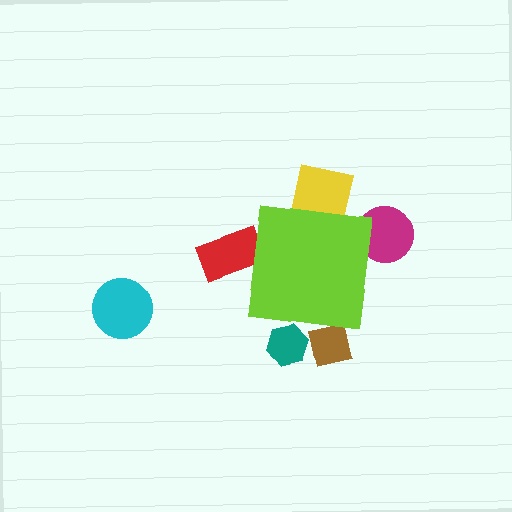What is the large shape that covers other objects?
A lime square.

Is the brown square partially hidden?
Yes, the brown square is partially hidden behind the lime square.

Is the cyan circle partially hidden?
No, the cyan circle is fully visible.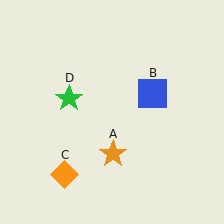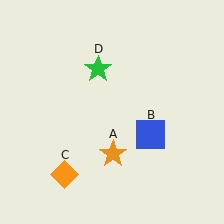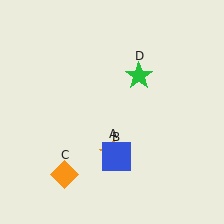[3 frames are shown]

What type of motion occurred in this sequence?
The blue square (object B), green star (object D) rotated clockwise around the center of the scene.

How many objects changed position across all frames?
2 objects changed position: blue square (object B), green star (object D).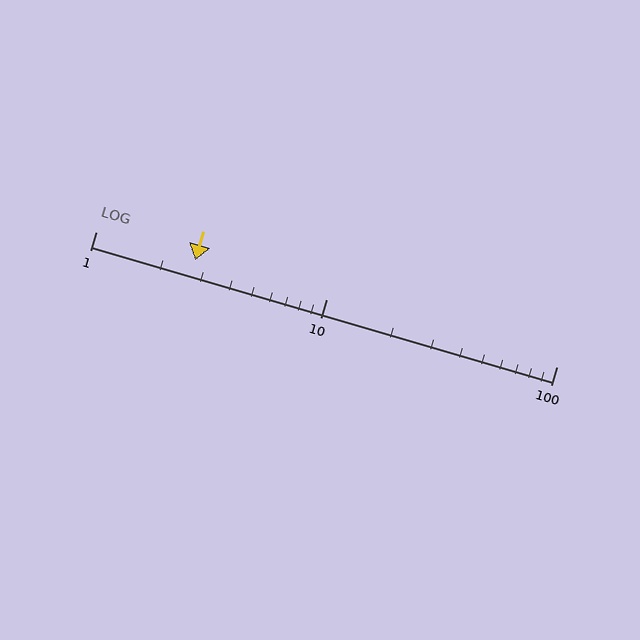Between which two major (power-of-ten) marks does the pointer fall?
The pointer is between 1 and 10.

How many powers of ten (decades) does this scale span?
The scale spans 2 decades, from 1 to 100.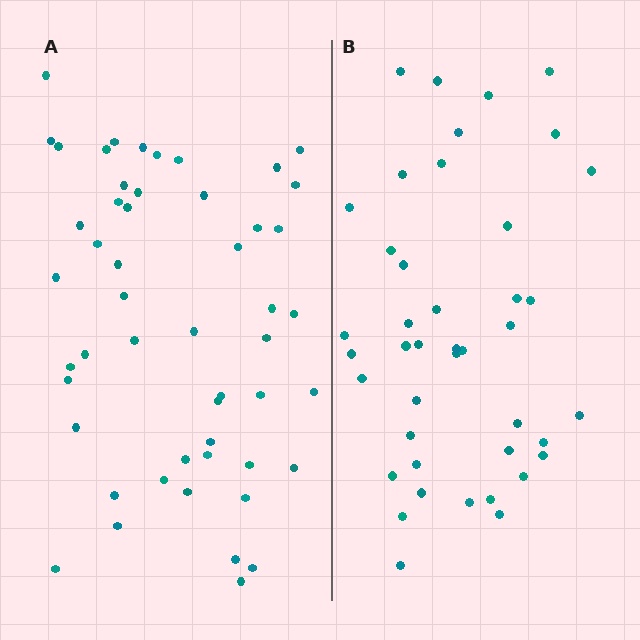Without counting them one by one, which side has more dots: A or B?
Region A (the left region) has more dots.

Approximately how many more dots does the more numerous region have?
Region A has roughly 8 or so more dots than region B.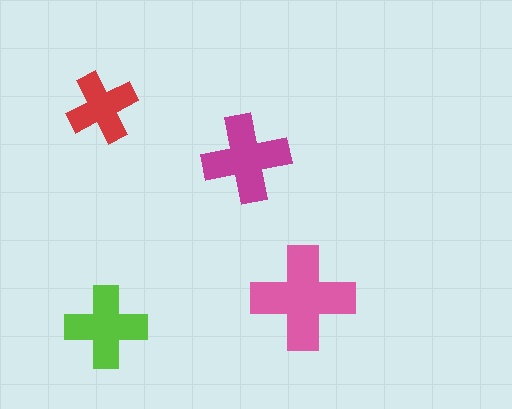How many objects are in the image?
There are 4 objects in the image.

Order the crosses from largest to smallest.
the pink one, the magenta one, the lime one, the red one.